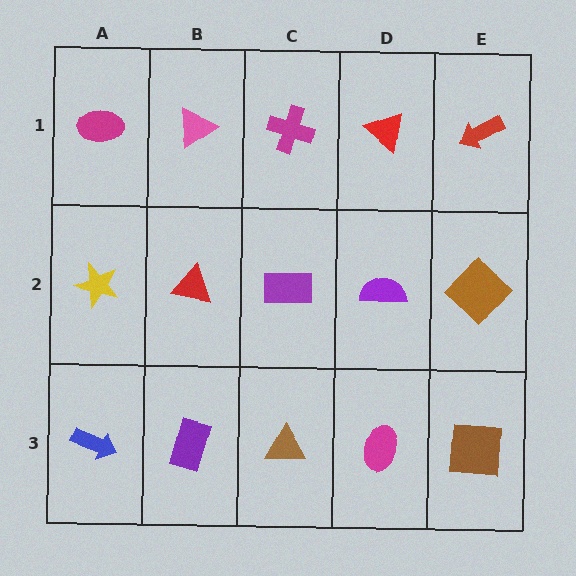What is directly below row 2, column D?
A magenta ellipse.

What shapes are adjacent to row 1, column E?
A brown diamond (row 2, column E), a red triangle (row 1, column D).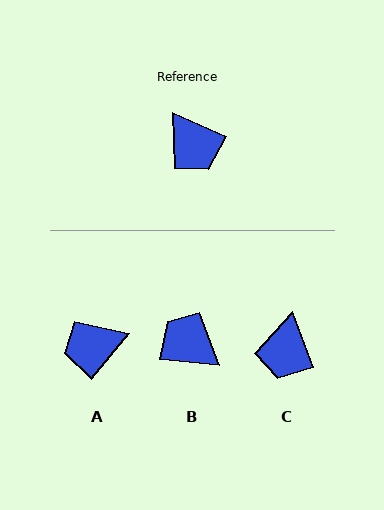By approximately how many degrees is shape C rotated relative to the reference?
Approximately 45 degrees clockwise.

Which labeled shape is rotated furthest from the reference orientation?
B, about 163 degrees away.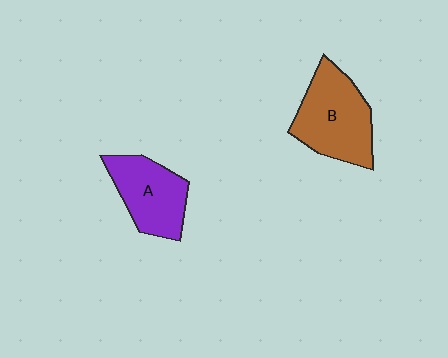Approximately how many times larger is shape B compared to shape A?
Approximately 1.2 times.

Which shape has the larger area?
Shape B (brown).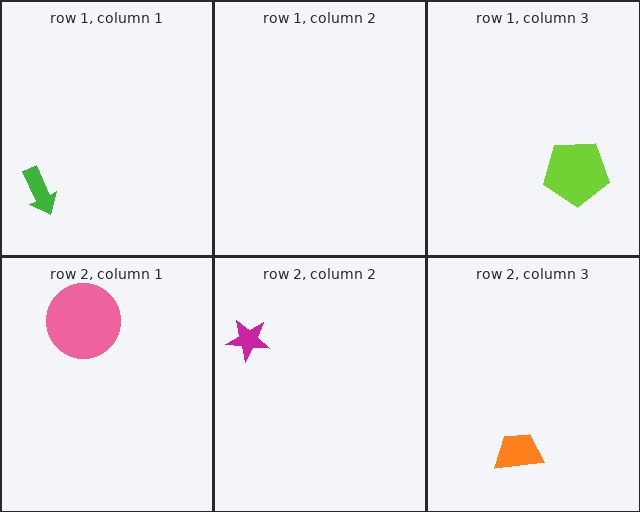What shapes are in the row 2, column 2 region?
The magenta star.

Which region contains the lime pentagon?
The row 1, column 3 region.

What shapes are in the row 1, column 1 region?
The green arrow.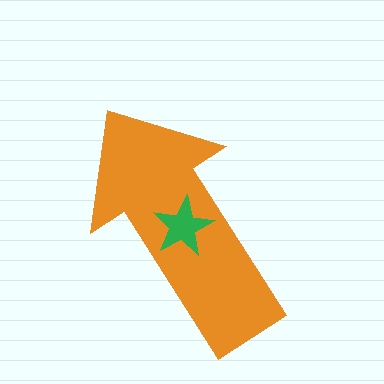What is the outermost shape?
The orange arrow.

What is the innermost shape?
The green star.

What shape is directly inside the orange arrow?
The green star.